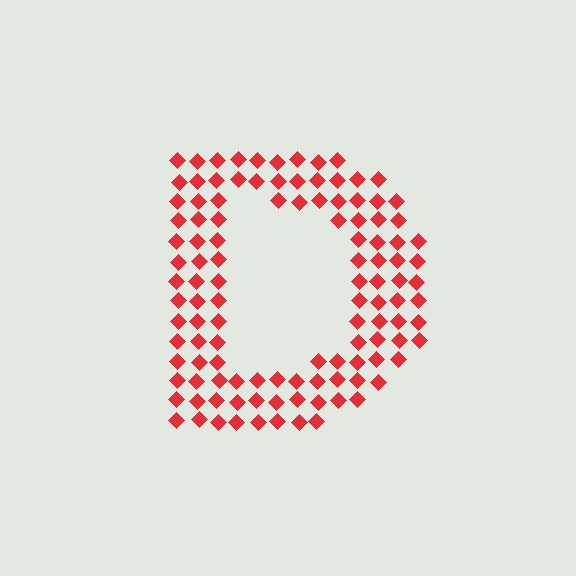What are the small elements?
The small elements are diamonds.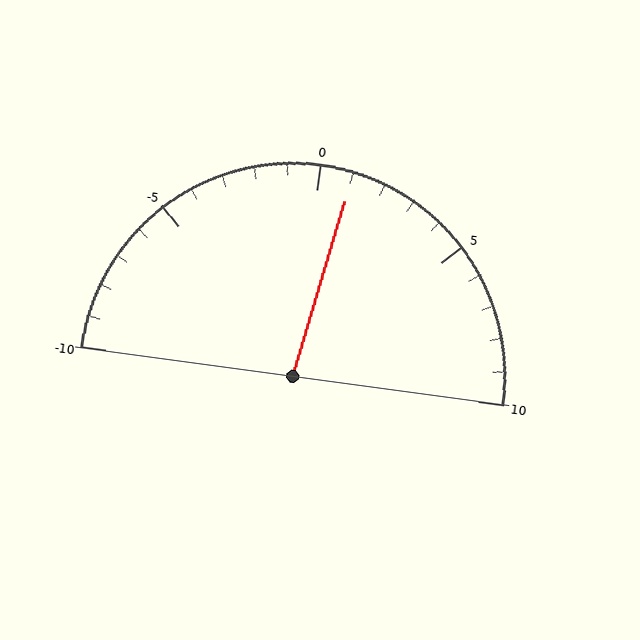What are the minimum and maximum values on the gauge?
The gauge ranges from -10 to 10.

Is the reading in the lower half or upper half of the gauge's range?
The reading is in the upper half of the range (-10 to 10).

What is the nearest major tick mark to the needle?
The nearest major tick mark is 0.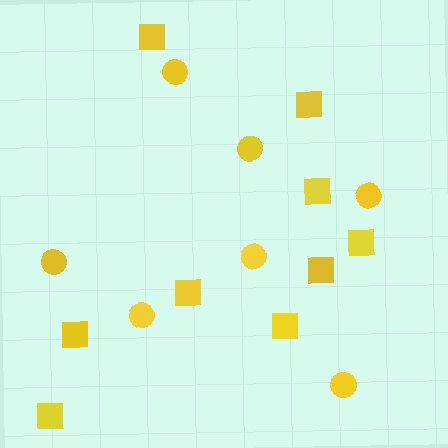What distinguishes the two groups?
There are 2 groups: one group of circles (7) and one group of squares (9).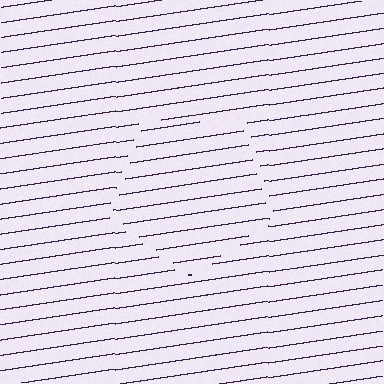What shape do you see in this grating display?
An illusory pentagon. The interior of the shape contains the same grating, shifted by half a period — the contour is defined by the phase discontinuity where line-ends from the inner and outer gratings abut.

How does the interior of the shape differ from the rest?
The interior of the shape contains the same grating, shifted by half a period — the contour is defined by the phase discontinuity where line-ends from the inner and outer gratings abut.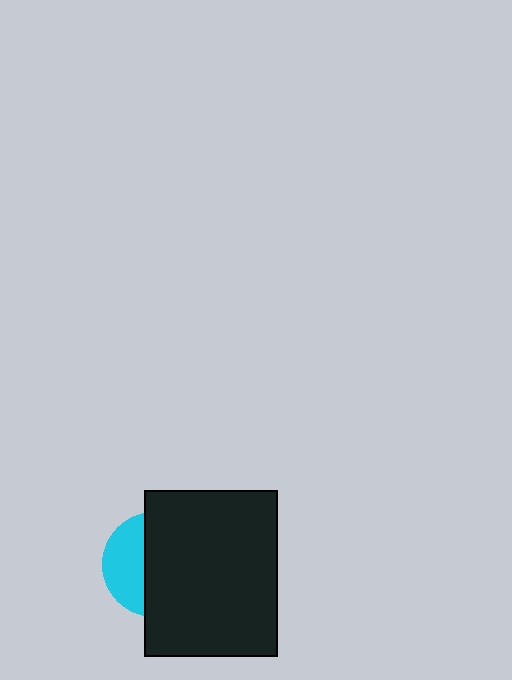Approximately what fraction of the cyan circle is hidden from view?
Roughly 63% of the cyan circle is hidden behind the black rectangle.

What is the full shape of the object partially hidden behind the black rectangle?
The partially hidden object is a cyan circle.